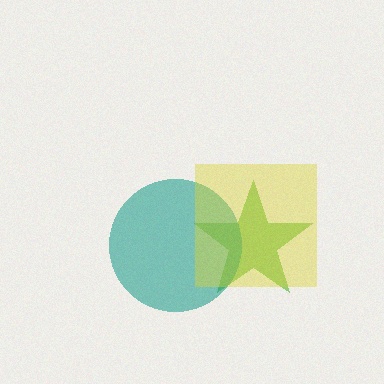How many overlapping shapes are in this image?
There are 3 overlapping shapes in the image.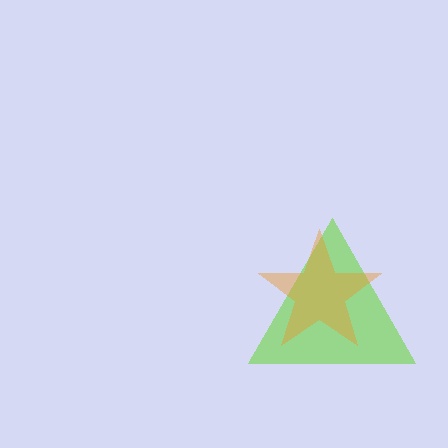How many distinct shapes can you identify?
There are 2 distinct shapes: a lime triangle, an orange star.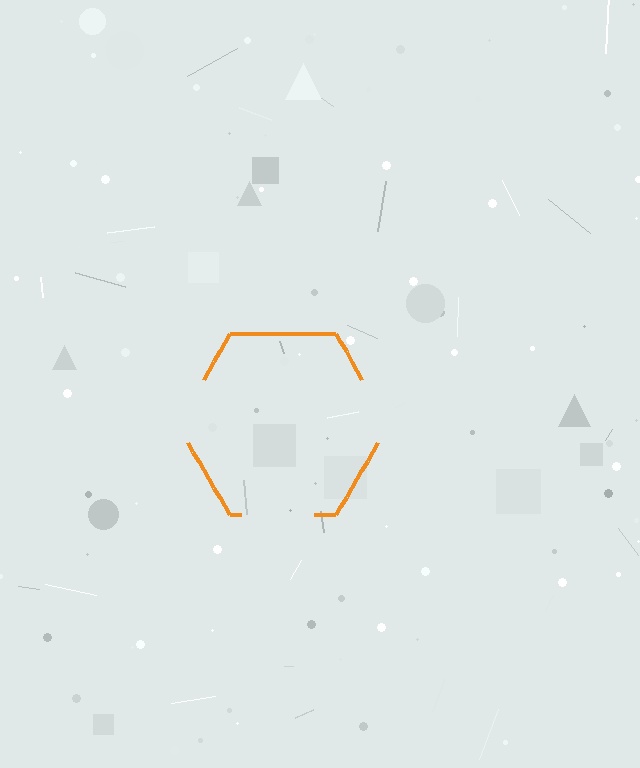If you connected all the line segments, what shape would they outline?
They would outline a hexagon.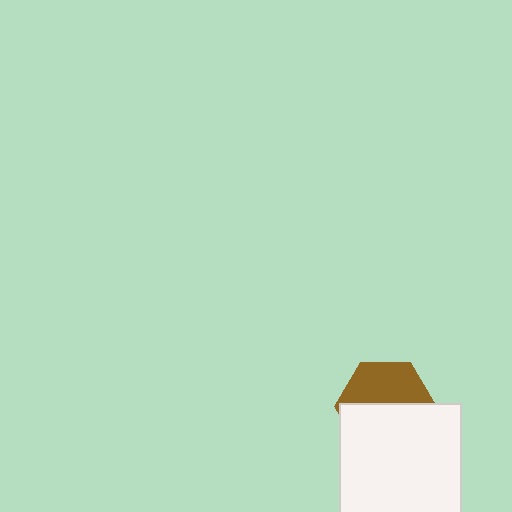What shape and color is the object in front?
The object in front is a white square.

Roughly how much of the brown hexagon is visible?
About half of it is visible (roughly 47%).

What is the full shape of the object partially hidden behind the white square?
The partially hidden object is a brown hexagon.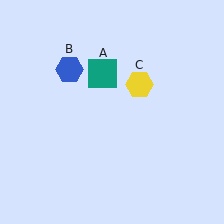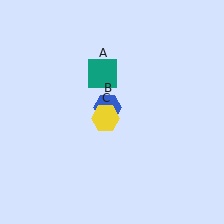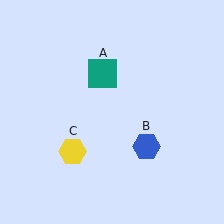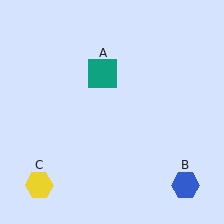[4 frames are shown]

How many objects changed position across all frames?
2 objects changed position: blue hexagon (object B), yellow hexagon (object C).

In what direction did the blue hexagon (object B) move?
The blue hexagon (object B) moved down and to the right.